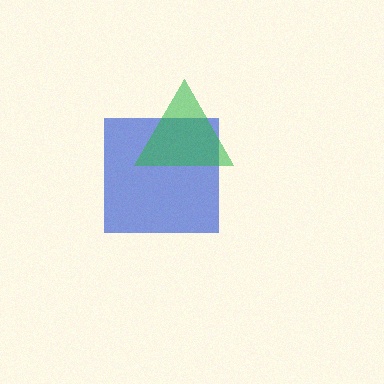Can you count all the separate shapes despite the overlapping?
Yes, there are 2 separate shapes.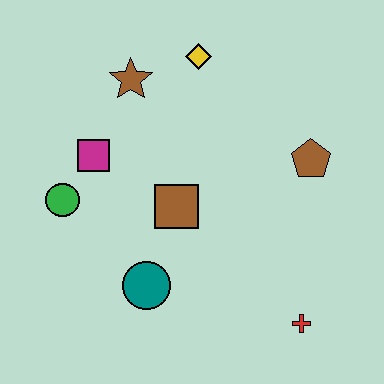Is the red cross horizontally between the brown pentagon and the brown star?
Yes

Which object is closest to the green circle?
The magenta square is closest to the green circle.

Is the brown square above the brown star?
No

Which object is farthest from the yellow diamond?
The red cross is farthest from the yellow diamond.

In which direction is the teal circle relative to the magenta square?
The teal circle is below the magenta square.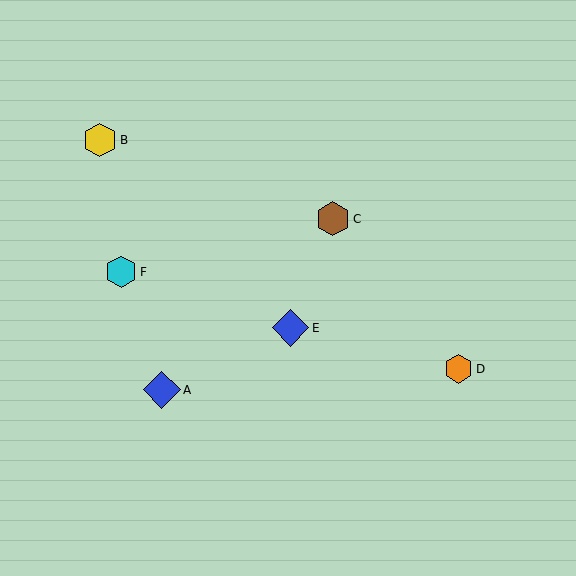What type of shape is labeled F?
Shape F is a cyan hexagon.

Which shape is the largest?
The blue diamond (labeled A) is the largest.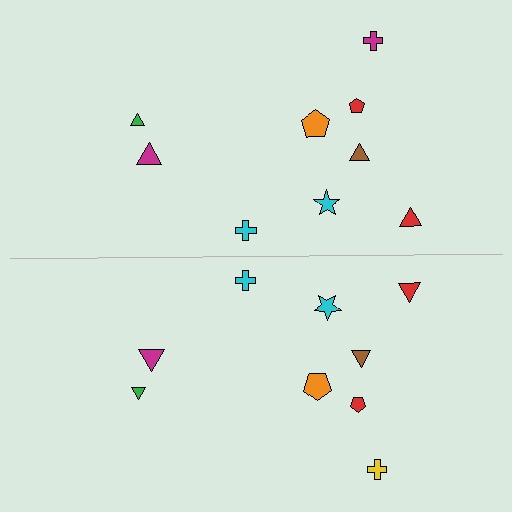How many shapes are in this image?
There are 18 shapes in this image.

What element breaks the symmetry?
The yellow cross on the bottom side breaks the symmetry — its mirror counterpart is magenta.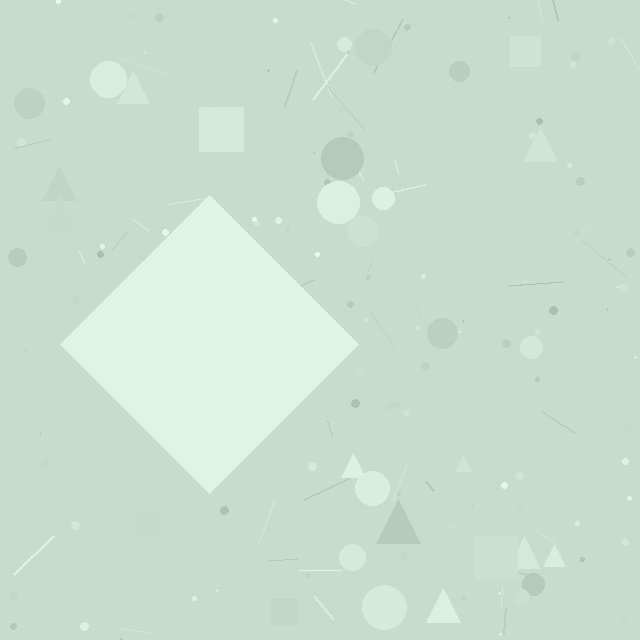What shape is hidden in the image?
A diamond is hidden in the image.